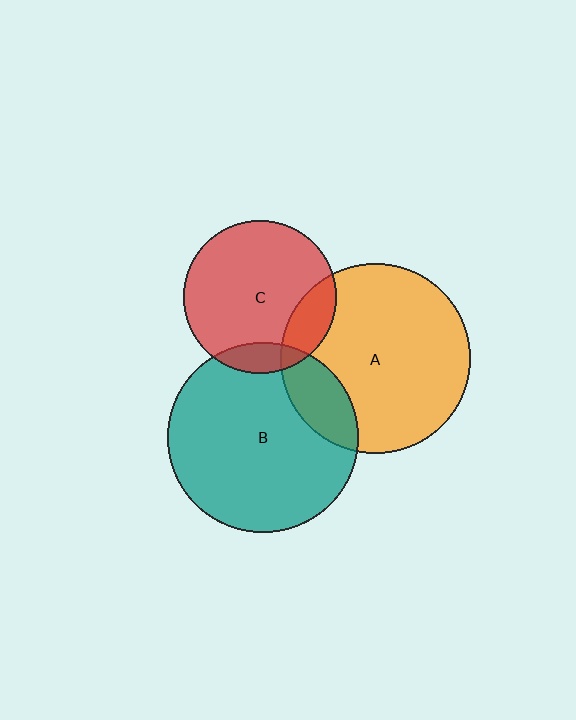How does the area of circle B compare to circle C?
Approximately 1.5 times.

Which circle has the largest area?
Circle B (teal).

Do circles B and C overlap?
Yes.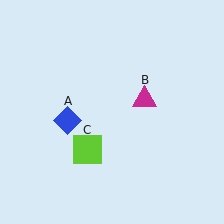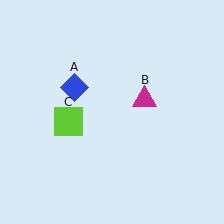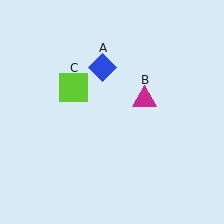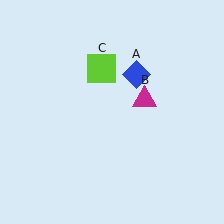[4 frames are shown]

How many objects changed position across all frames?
2 objects changed position: blue diamond (object A), lime square (object C).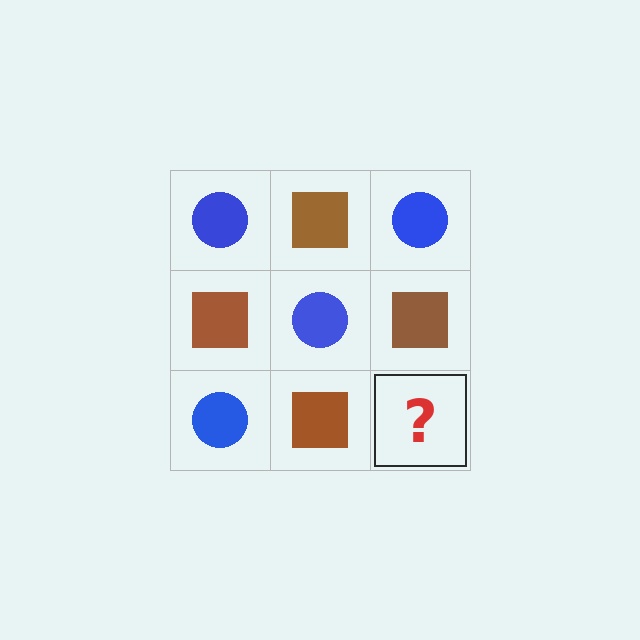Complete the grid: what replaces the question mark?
The question mark should be replaced with a blue circle.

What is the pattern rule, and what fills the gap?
The rule is that it alternates blue circle and brown square in a checkerboard pattern. The gap should be filled with a blue circle.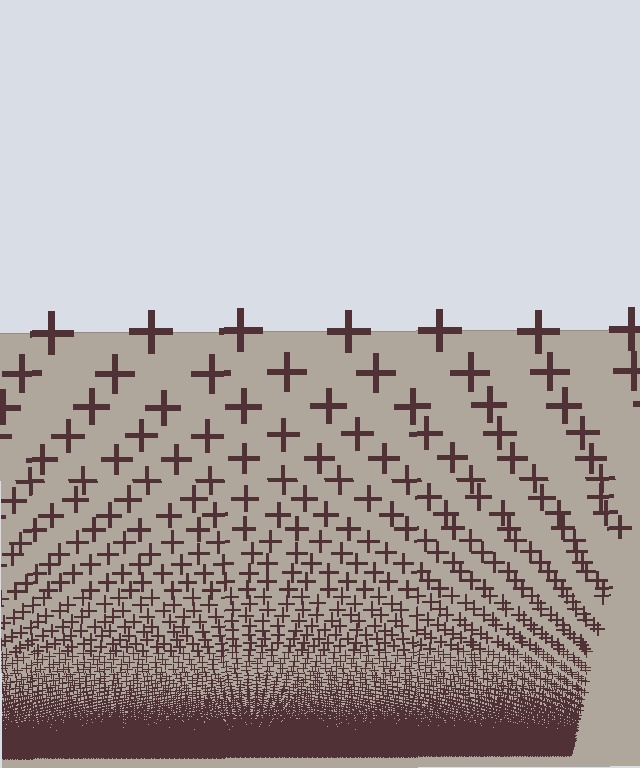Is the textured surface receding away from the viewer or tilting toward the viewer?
The surface appears to tilt toward the viewer. Texture elements get larger and sparser toward the top.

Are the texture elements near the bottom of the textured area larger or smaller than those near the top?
Smaller. The gradient is inverted — elements near the bottom are smaller and denser.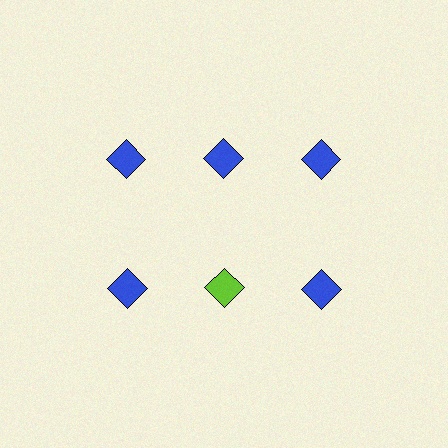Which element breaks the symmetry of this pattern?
The lime diamond in the second row, second from left column breaks the symmetry. All other shapes are blue diamonds.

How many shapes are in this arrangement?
There are 6 shapes arranged in a grid pattern.